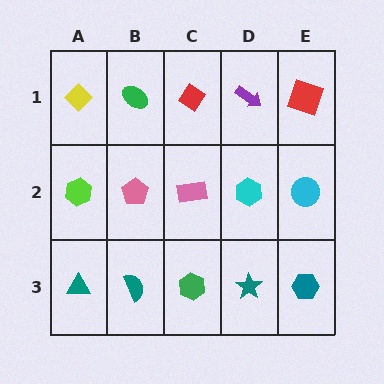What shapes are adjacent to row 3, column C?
A pink rectangle (row 2, column C), a teal semicircle (row 3, column B), a teal star (row 3, column D).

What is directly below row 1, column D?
A cyan hexagon.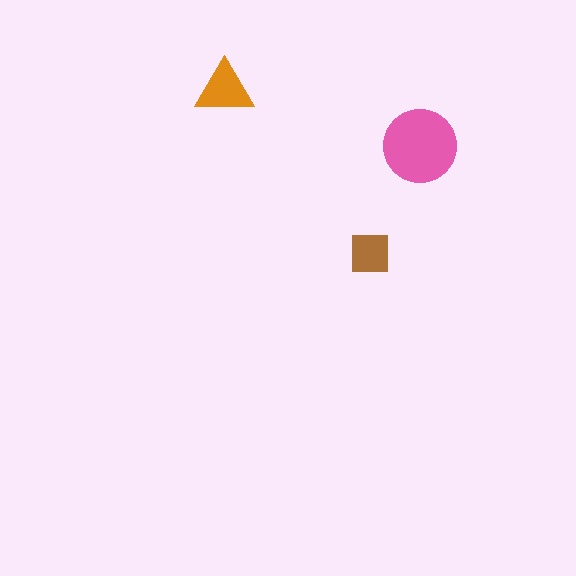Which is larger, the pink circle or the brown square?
The pink circle.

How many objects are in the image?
There are 3 objects in the image.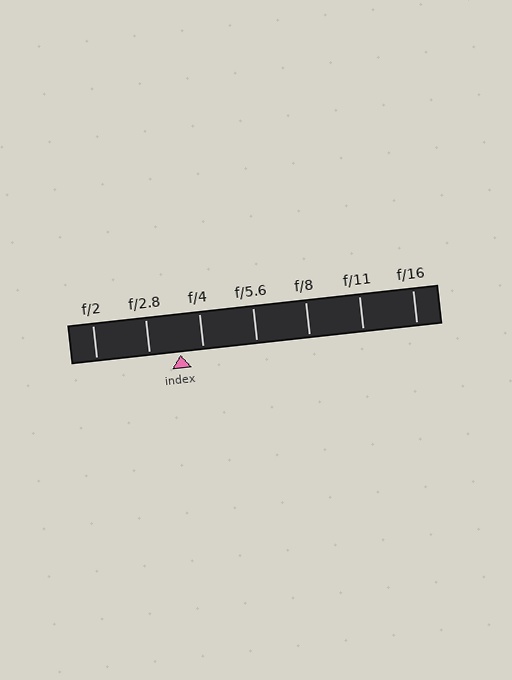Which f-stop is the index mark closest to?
The index mark is closest to f/4.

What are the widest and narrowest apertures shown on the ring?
The widest aperture shown is f/2 and the narrowest is f/16.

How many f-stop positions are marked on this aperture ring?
There are 7 f-stop positions marked.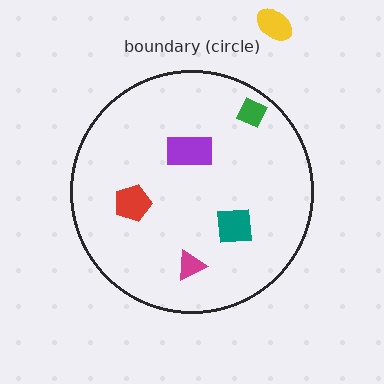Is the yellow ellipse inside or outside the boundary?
Outside.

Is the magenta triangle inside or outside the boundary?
Inside.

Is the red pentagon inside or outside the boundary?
Inside.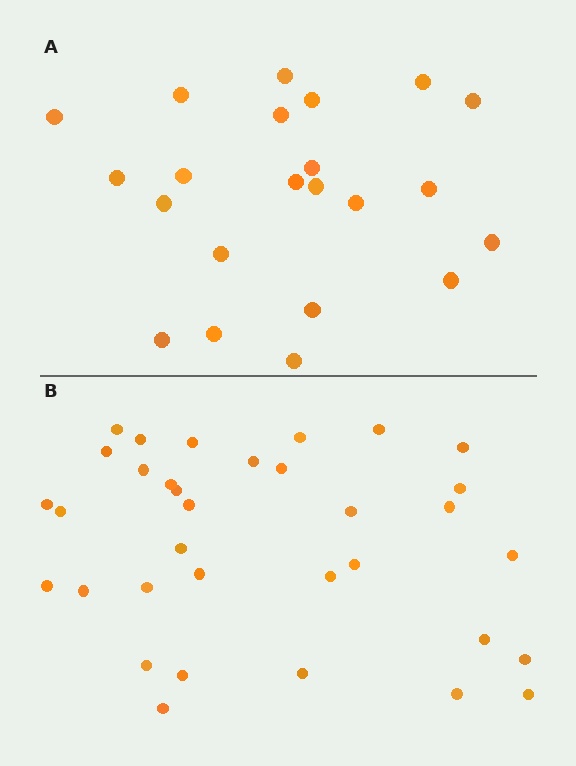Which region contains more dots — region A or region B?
Region B (the bottom region) has more dots.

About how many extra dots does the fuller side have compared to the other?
Region B has roughly 12 or so more dots than region A.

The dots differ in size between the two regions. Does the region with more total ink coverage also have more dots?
No. Region A has more total ink coverage because its dots are larger, but region B actually contains more individual dots. Total area can be misleading — the number of items is what matters here.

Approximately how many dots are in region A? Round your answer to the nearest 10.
About 20 dots. (The exact count is 22, which rounds to 20.)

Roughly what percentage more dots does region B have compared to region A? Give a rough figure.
About 55% more.